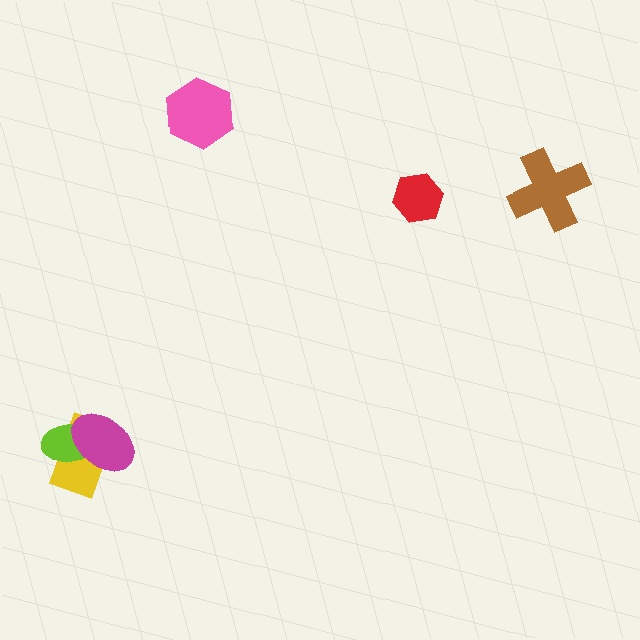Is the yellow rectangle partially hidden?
Yes, it is partially covered by another shape.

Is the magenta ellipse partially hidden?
No, no other shape covers it.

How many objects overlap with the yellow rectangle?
2 objects overlap with the yellow rectangle.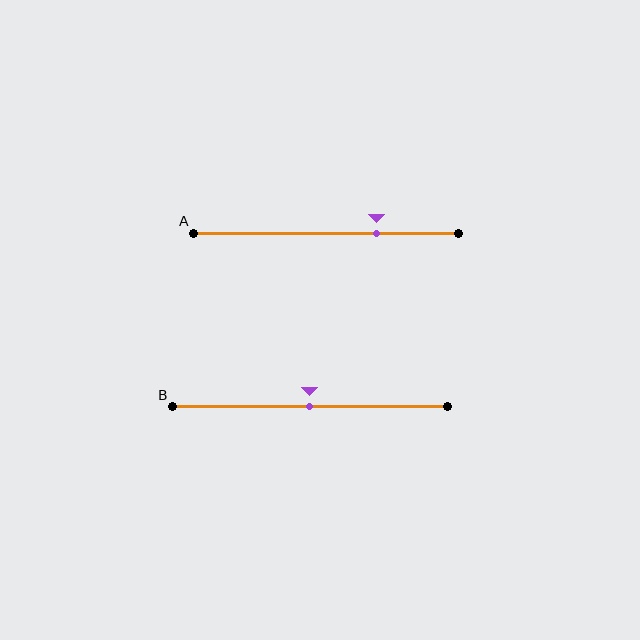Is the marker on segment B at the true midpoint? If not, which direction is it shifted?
Yes, the marker on segment B is at the true midpoint.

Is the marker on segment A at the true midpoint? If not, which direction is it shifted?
No, the marker on segment A is shifted to the right by about 19% of the segment length.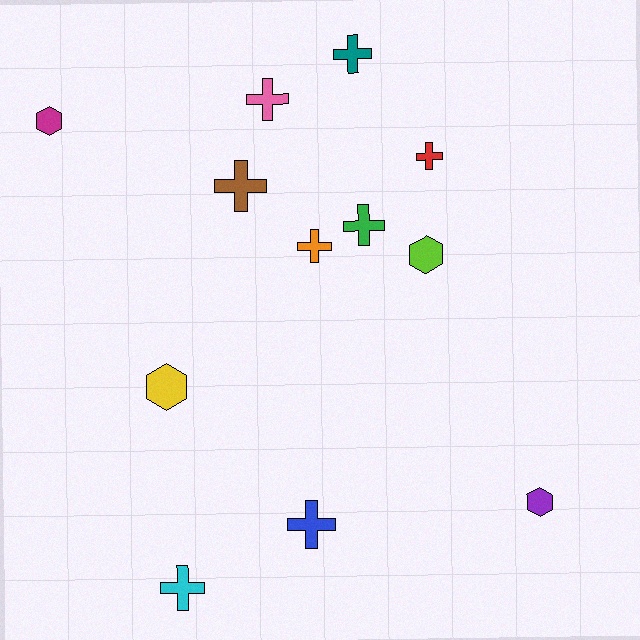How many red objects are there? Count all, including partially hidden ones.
There is 1 red object.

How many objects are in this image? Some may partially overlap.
There are 12 objects.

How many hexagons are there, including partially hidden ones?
There are 4 hexagons.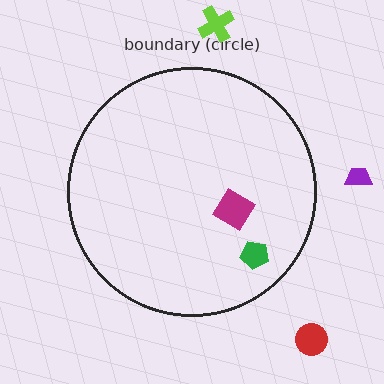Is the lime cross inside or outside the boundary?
Outside.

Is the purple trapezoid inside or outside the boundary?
Outside.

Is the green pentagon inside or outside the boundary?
Inside.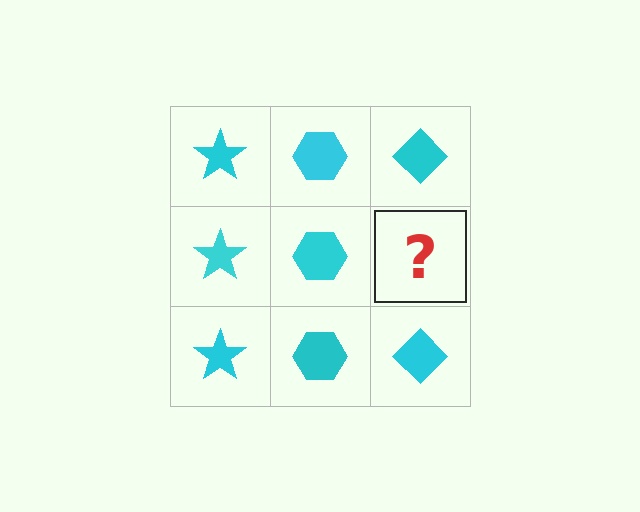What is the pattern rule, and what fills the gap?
The rule is that each column has a consistent shape. The gap should be filled with a cyan diamond.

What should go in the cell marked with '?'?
The missing cell should contain a cyan diamond.